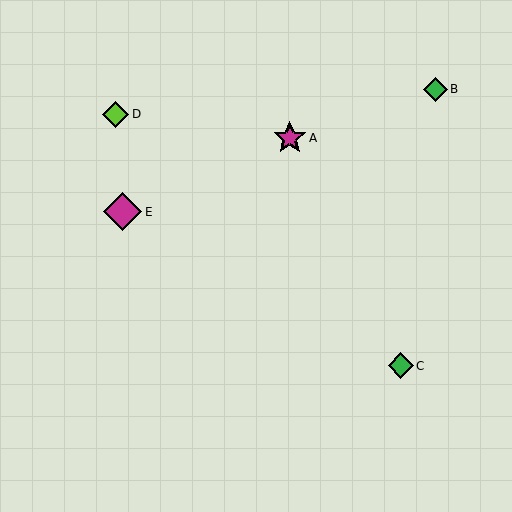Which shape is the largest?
The magenta diamond (labeled E) is the largest.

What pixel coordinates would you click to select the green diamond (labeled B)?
Click at (435, 89) to select the green diamond B.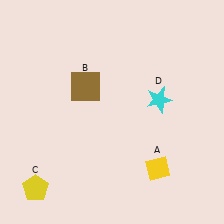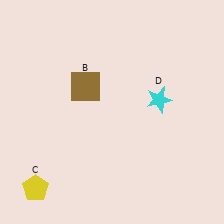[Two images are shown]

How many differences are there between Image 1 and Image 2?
There is 1 difference between the two images.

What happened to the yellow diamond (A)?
The yellow diamond (A) was removed in Image 2. It was in the bottom-right area of Image 1.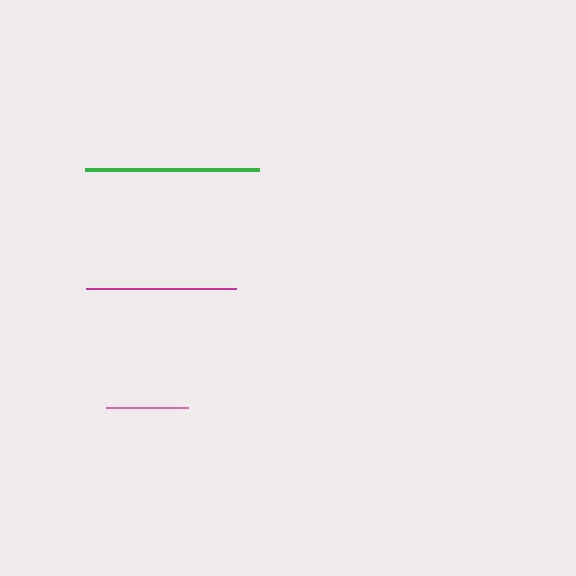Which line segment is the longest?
The green line is the longest at approximately 174 pixels.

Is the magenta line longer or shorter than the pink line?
The magenta line is longer than the pink line.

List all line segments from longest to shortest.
From longest to shortest: green, magenta, pink.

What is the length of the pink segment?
The pink segment is approximately 83 pixels long.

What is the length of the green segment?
The green segment is approximately 174 pixels long.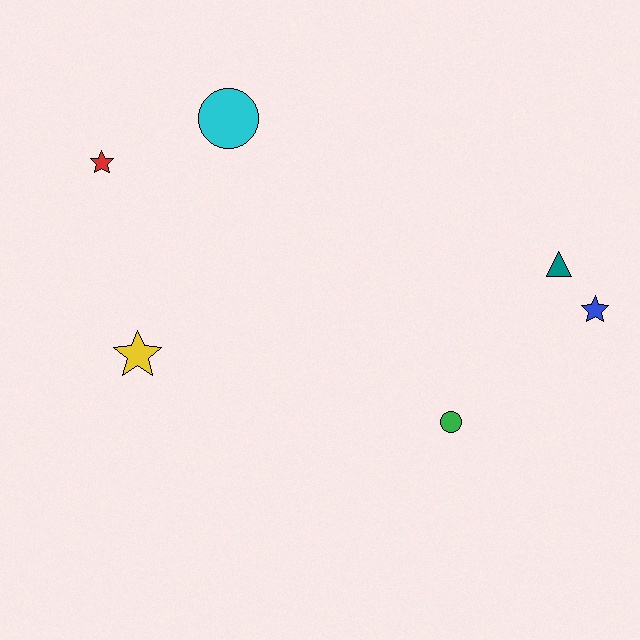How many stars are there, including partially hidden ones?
There are 3 stars.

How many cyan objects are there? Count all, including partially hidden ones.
There is 1 cyan object.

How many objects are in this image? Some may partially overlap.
There are 6 objects.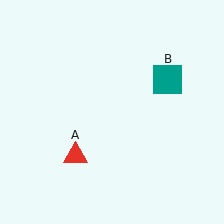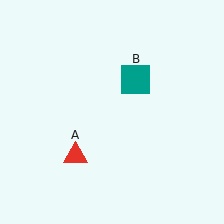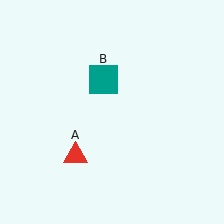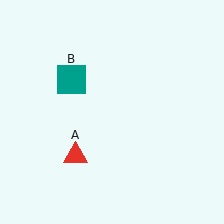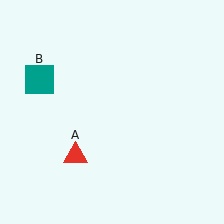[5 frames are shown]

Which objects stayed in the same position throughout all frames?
Red triangle (object A) remained stationary.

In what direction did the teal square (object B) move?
The teal square (object B) moved left.